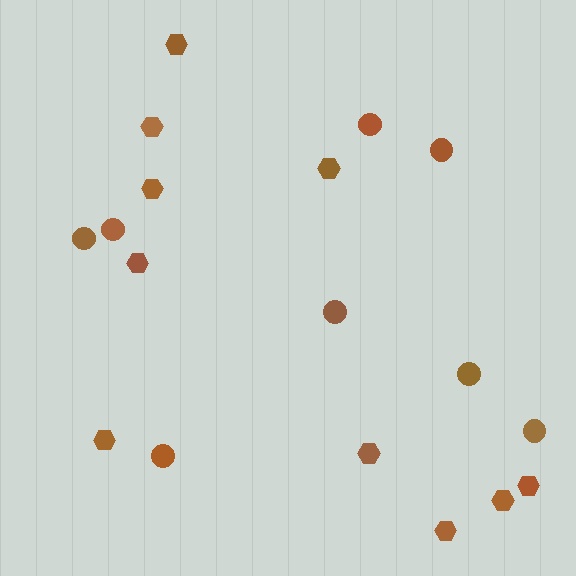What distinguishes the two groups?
There are 2 groups: one group of hexagons (10) and one group of circles (8).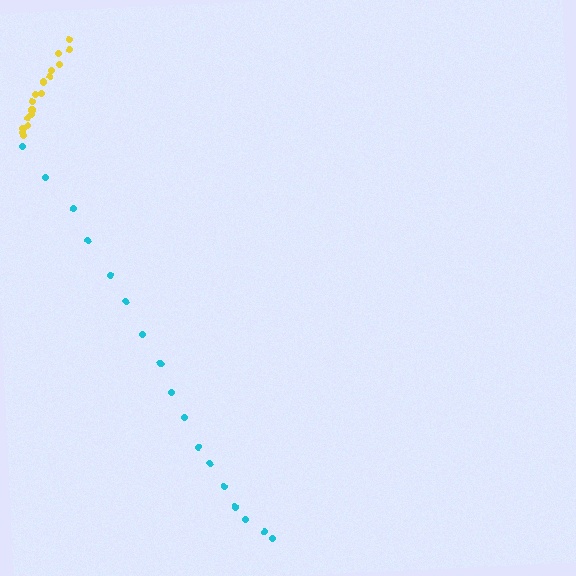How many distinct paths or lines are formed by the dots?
There are 2 distinct paths.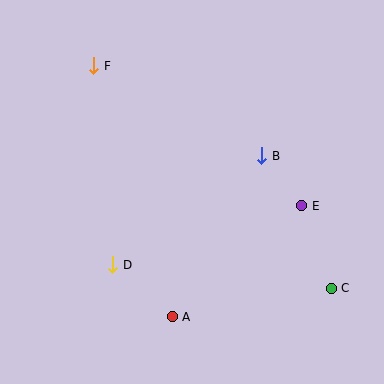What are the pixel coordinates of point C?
Point C is at (331, 288).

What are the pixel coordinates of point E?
Point E is at (302, 206).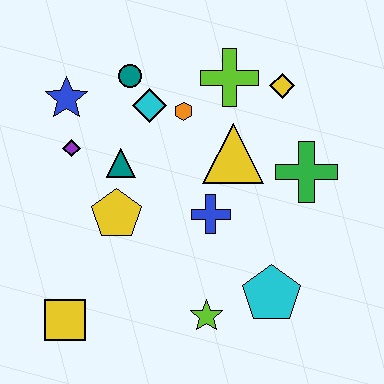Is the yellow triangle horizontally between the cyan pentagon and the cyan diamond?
Yes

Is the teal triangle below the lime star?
No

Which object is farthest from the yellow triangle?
The yellow square is farthest from the yellow triangle.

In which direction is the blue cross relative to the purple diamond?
The blue cross is to the right of the purple diamond.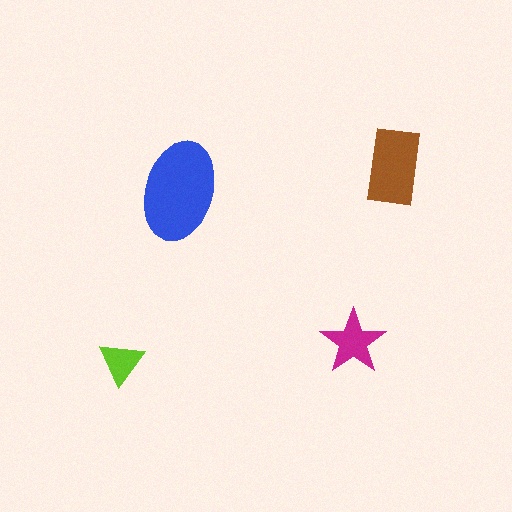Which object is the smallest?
The lime triangle.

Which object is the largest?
The blue ellipse.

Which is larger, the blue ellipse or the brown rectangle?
The blue ellipse.